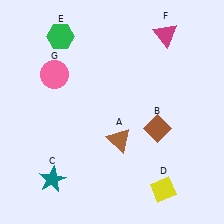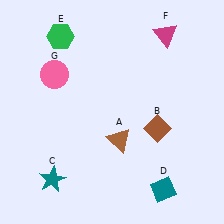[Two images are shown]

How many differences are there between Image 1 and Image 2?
There is 1 difference between the two images.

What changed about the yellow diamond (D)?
In Image 1, D is yellow. In Image 2, it changed to teal.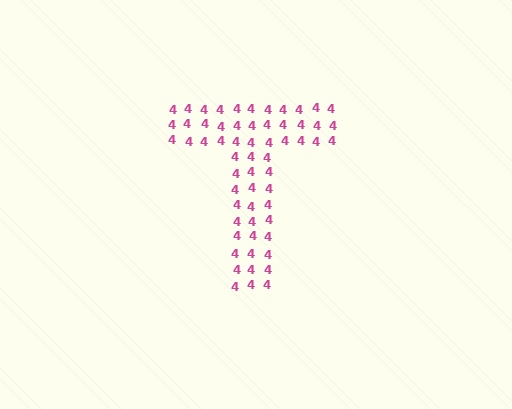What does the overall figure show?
The overall figure shows the letter T.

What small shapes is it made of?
It is made of small digit 4's.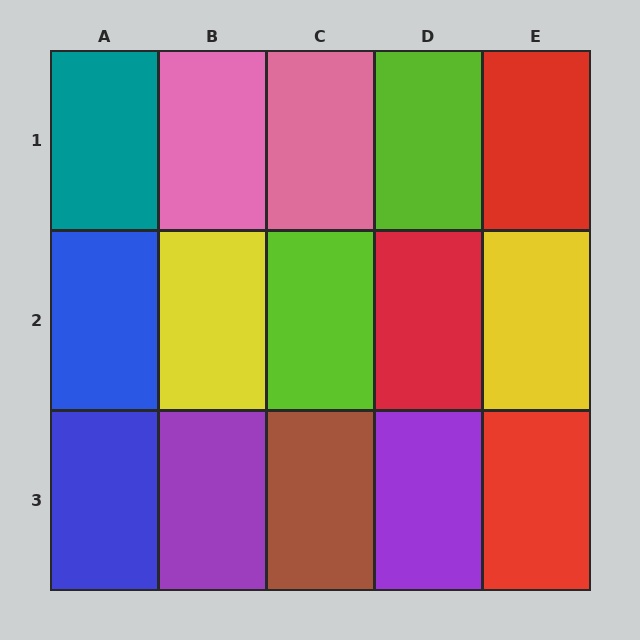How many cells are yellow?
2 cells are yellow.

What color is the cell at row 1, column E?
Red.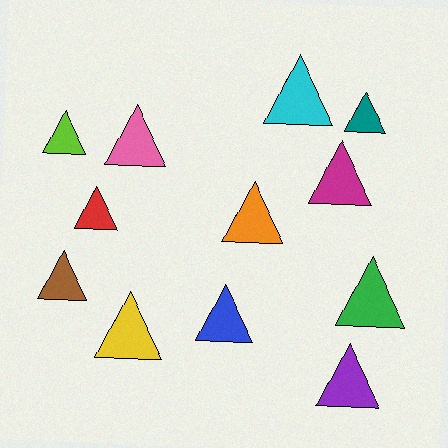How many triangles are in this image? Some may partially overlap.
There are 12 triangles.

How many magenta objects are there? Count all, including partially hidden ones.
There is 1 magenta object.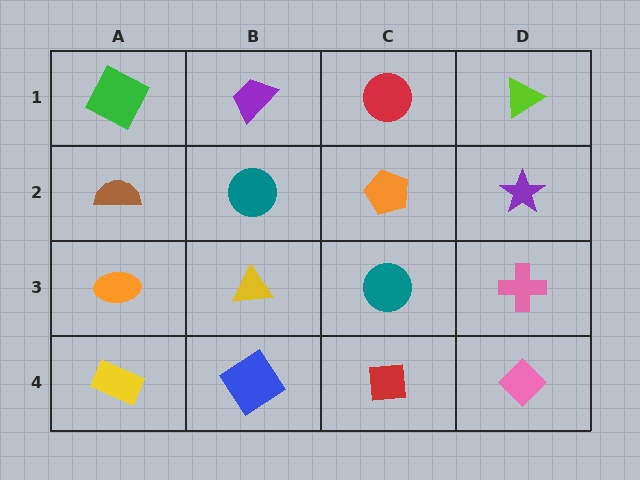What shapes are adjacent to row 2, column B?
A purple trapezoid (row 1, column B), a yellow triangle (row 3, column B), a brown semicircle (row 2, column A), an orange pentagon (row 2, column C).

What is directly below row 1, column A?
A brown semicircle.